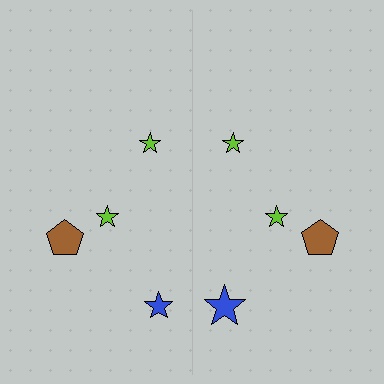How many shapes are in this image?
There are 8 shapes in this image.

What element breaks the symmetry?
The blue star on the right side has a different size than its mirror counterpart.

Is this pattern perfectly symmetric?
No, the pattern is not perfectly symmetric. The blue star on the right side has a different size than its mirror counterpart.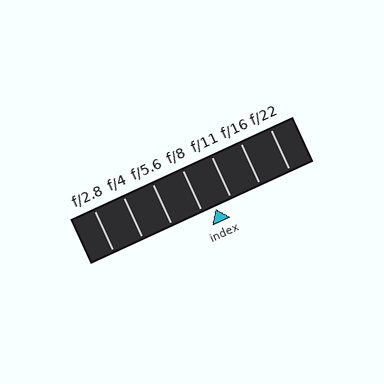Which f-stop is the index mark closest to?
The index mark is closest to f/8.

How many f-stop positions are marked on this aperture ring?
There are 7 f-stop positions marked.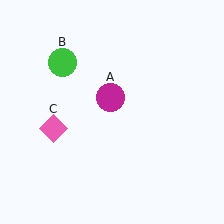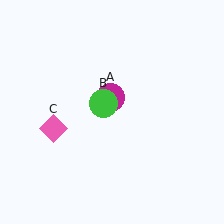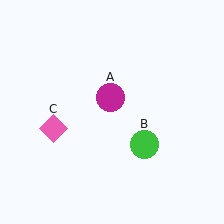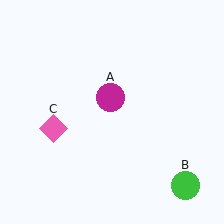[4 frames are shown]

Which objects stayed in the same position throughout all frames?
Magenta circle (object A) and pink diamond (object C) remained stationary.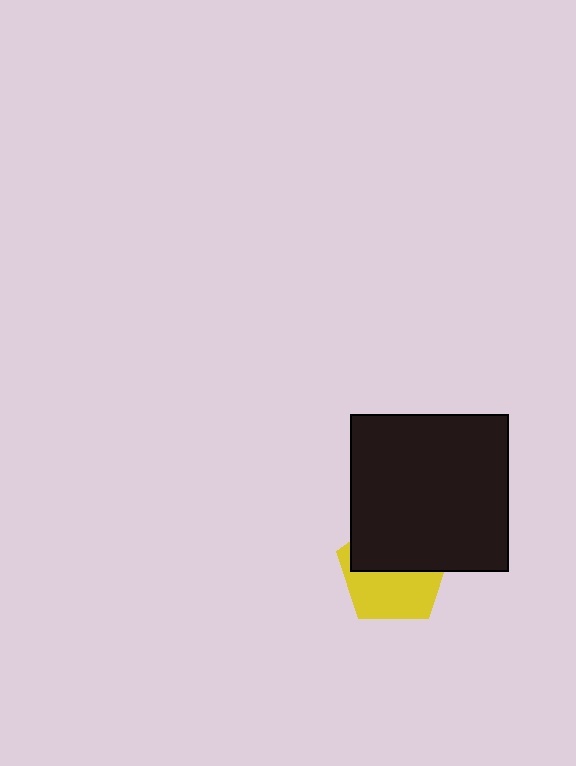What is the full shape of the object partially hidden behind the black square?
The partially hidden object is a yellow pentagon.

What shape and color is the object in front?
The object in front is a black square.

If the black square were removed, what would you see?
You would see the complete yellow pentagon.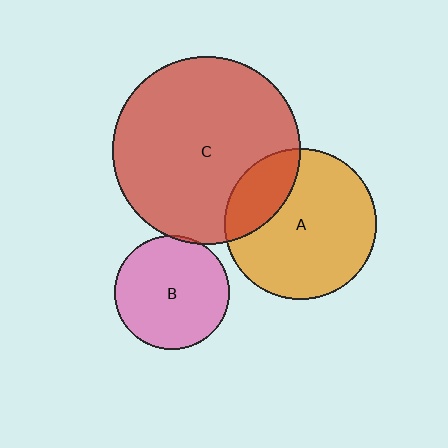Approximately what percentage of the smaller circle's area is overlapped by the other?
Approximately 25%.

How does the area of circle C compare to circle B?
Approximately 2.7 times.